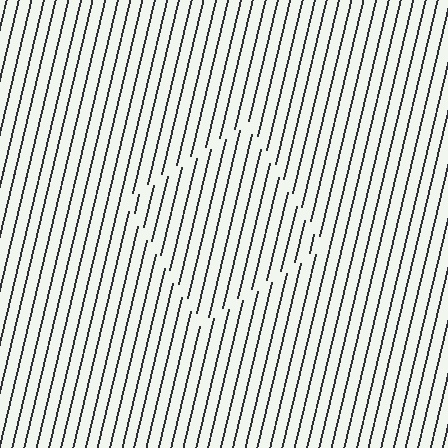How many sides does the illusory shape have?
4 sides — the line-ends trace a square.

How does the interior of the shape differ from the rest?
The interior of the shape contains the same grating, shifted by half a period — the contour is defined by the phase discontinuity where line-ends from the inner and outer gratings abut.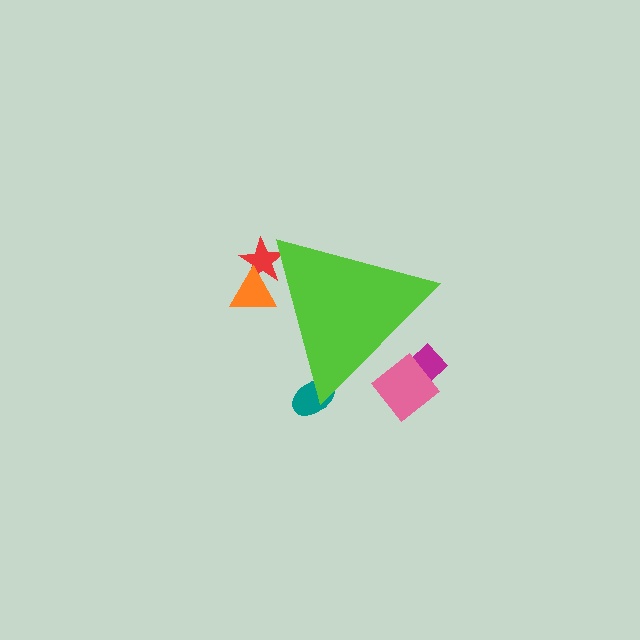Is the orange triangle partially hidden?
Yes, the orange triangle is partially hidden behind the lime triangle.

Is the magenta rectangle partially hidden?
Yes, the magenta rectangle is partially hidden behind the lime triangle.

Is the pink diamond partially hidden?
Yes, the pink diamond is partially hidden behind the lime triangle.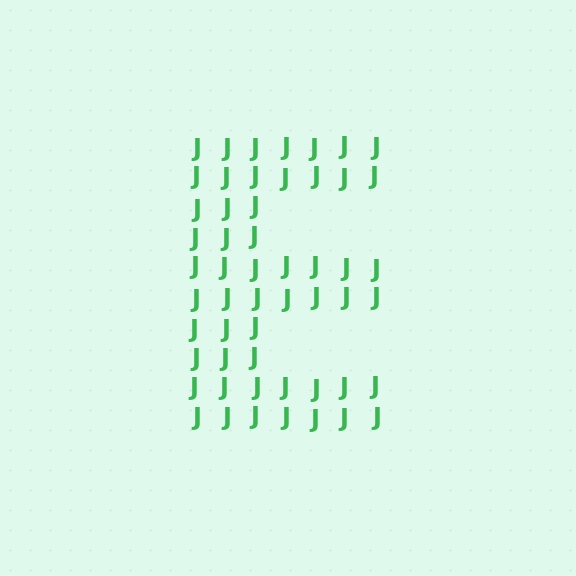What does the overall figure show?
The overall figure shows the letter E.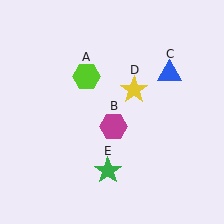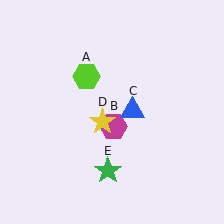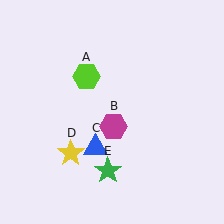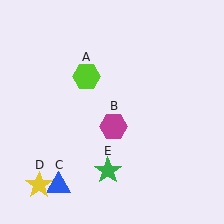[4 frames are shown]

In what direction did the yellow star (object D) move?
The yellow star (object D) moved down and to the left.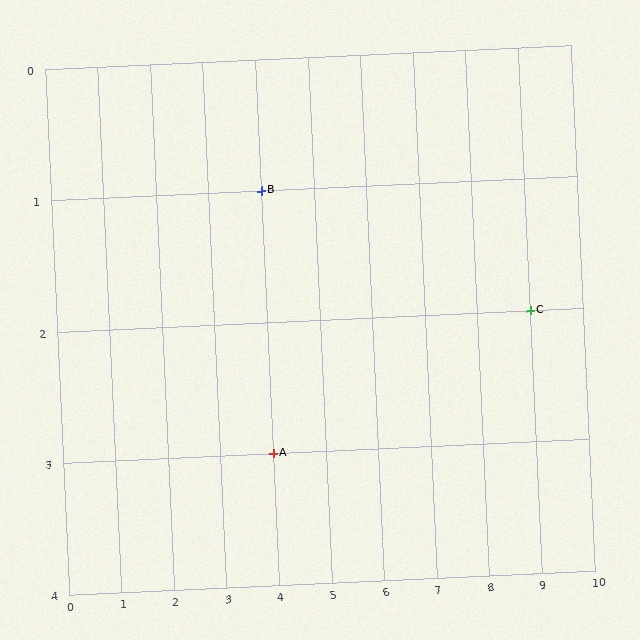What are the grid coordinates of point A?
Point A is at grid coordinates (4, 3).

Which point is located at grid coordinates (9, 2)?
Point C is at (9, 2).